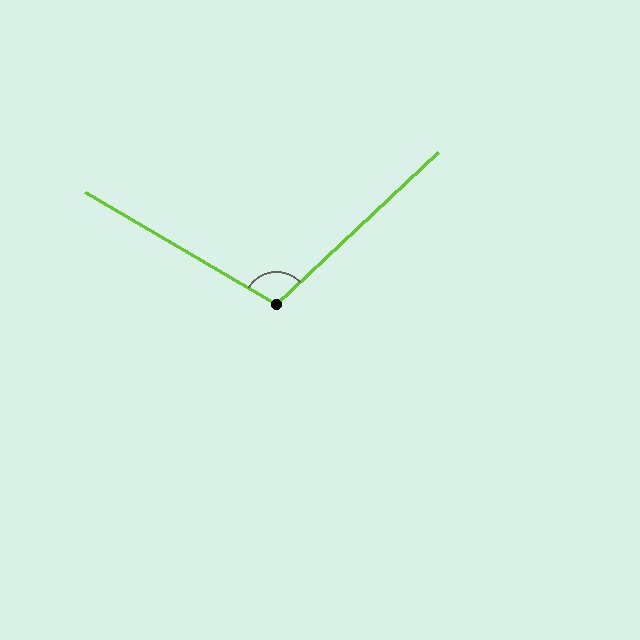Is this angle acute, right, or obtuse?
It is obtuse.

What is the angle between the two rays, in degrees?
Approximately 106 degrees.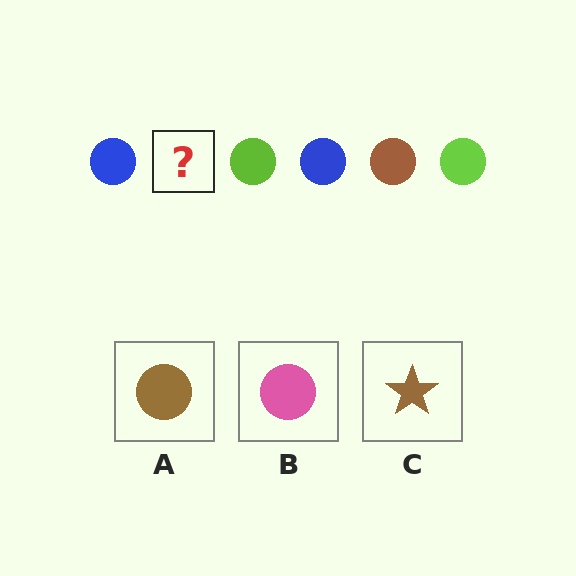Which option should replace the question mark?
Option A.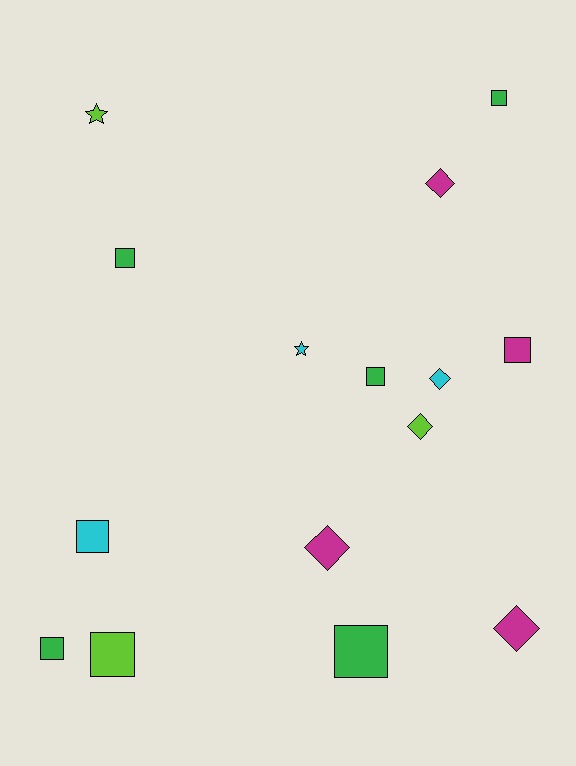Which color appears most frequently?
Green, with 5 objects.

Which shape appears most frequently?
Square, with 8 objects.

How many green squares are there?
There are 5 green squares.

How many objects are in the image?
There are 15 objects.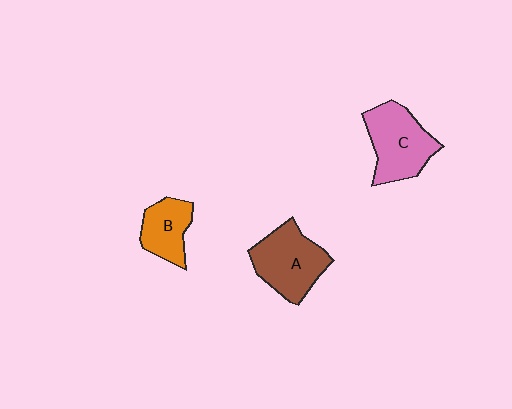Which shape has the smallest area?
Shape B (orange).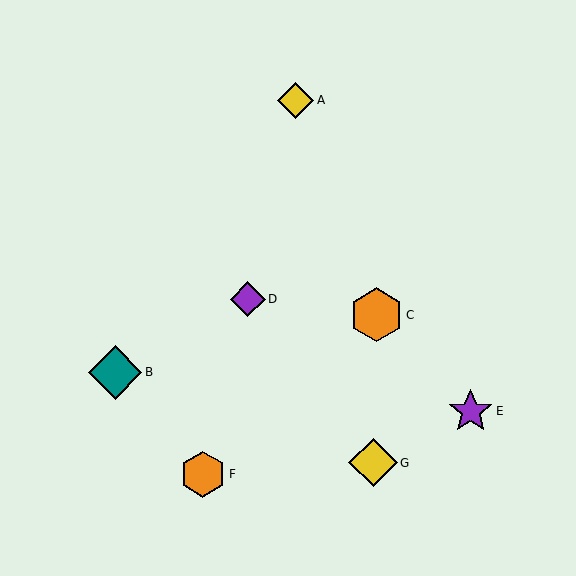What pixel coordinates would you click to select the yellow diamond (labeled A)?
Click at (296, 100) to select the yellow diamond A.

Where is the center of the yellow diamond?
The center of the yellow diamond is at (296, 100).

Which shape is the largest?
The orange hexagon (labeled C) is the largest.